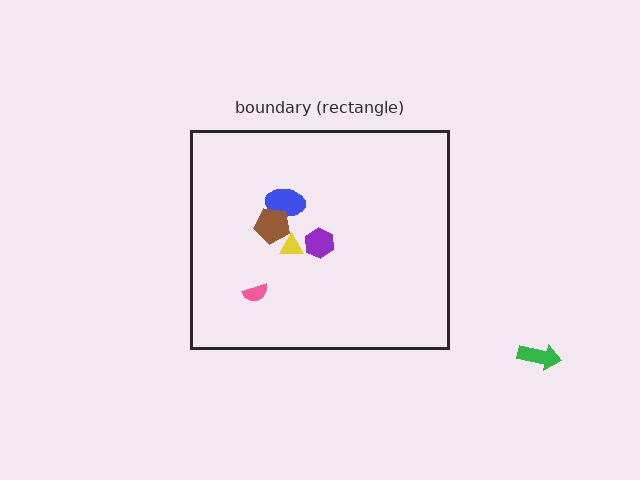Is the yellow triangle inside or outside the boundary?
Inside.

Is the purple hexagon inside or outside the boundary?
Inside.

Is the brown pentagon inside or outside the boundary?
Inside.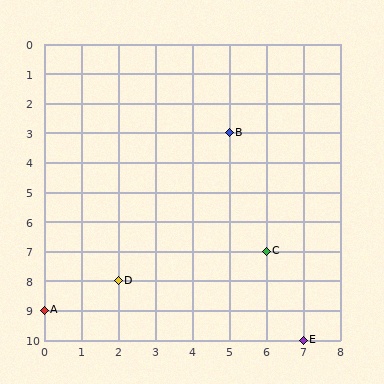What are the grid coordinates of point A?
Point A is at grid coordinates (0, 9).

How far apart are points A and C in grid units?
Points A and C are 6 columns and 2 rows apart (about 6.3 grid units diagonally).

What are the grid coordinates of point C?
Point C is at grid coordinates (6, 7).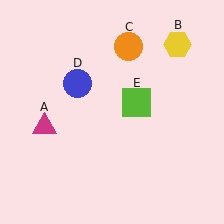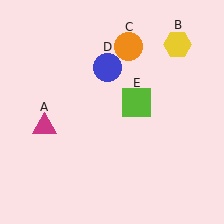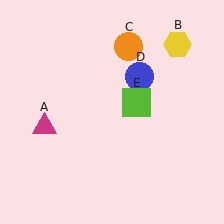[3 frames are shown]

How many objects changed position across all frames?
1 object changed position: blue circle (object D).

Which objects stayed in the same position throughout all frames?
Magenta triangle (object A) and yellow hexagon (object B) and orange circle (object C) and lime square (object E) remained stationary.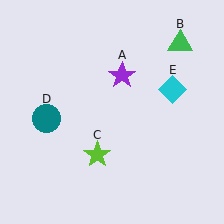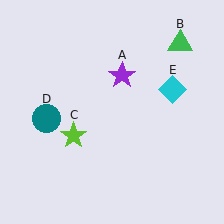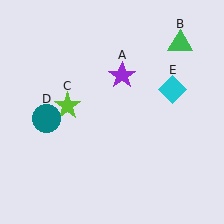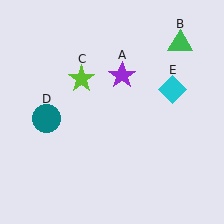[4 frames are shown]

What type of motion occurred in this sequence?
The lime star (object C) rotated clockwise around the center of the scene.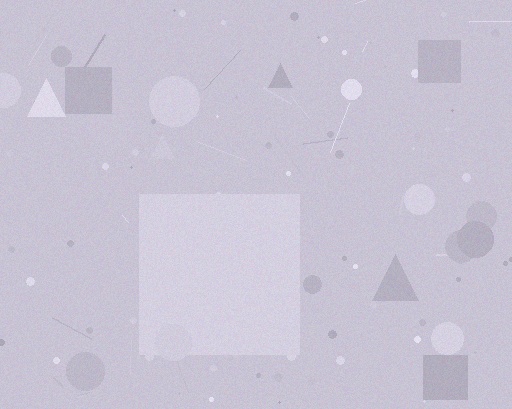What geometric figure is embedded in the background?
A square is embedded in the background.